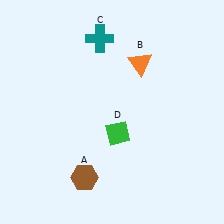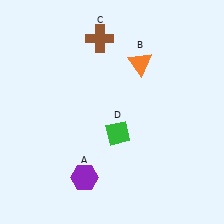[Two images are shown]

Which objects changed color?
A changed from brown to purple. C changed from teal to brown.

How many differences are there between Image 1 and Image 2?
There are 2 differences between the two images.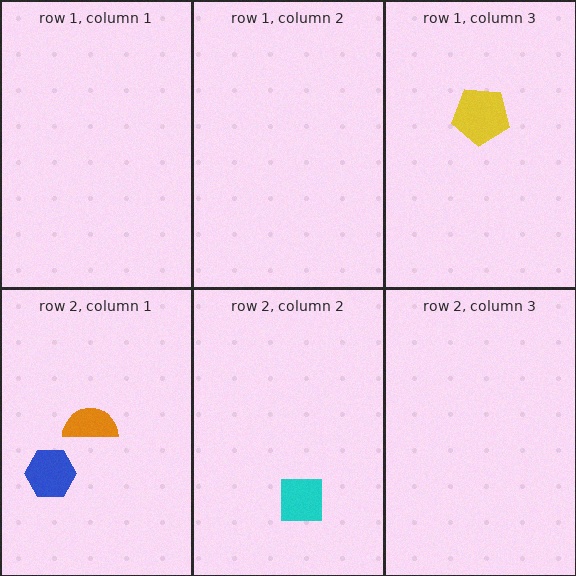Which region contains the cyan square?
The row 2, column 2 region.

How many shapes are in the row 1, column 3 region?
1.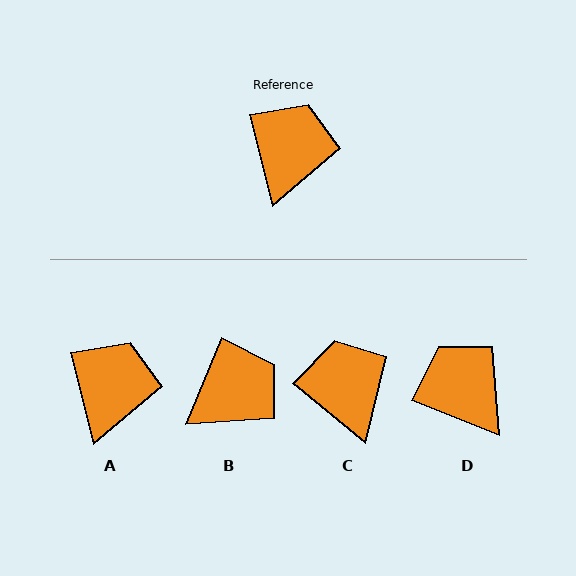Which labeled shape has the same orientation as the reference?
A.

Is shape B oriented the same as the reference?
No, it is off by about 36 degrees.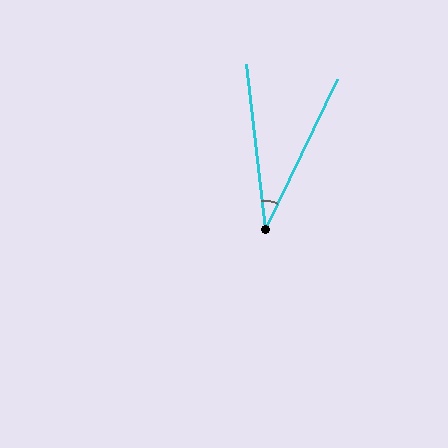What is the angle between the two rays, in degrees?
Approximately 32 degrees.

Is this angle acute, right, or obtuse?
It is acute.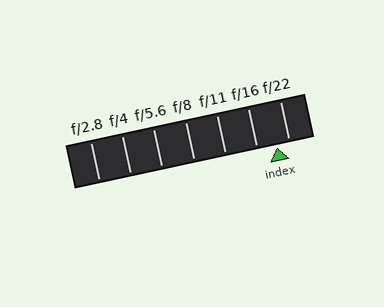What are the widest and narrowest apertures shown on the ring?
The widest aperture shown is f/2.8 and the narrowest is f/22.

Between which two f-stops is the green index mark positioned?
The index mark is between f/16 and f/22.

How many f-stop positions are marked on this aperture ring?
There are 7 f-stop positions marked.